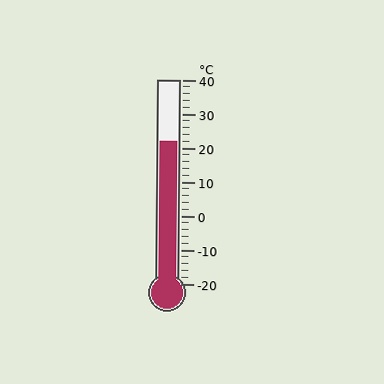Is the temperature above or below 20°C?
The temperature is above 20°C.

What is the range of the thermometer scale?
The thermometer scale ranges from -20°C to 40°C.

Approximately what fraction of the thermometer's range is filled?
The thermometer is filled to approximately 70% of its range.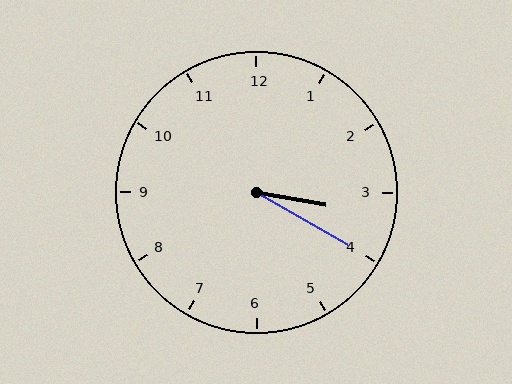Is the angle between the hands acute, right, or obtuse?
It is acute.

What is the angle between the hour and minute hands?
Approximately 20 degrees.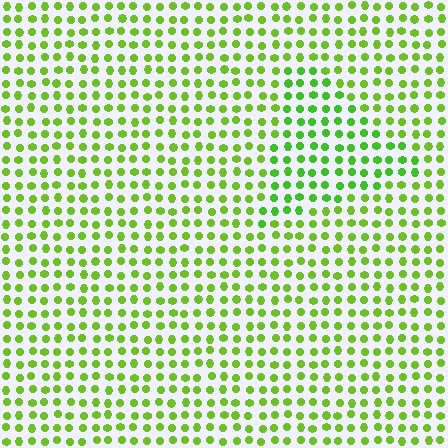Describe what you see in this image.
The image is filled with small lime elements in a uniform arrangement. A triangle-shaped region is visible where the elements are tinted to a slightly different hue, forming a subtle color boundary.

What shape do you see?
I see a triangle.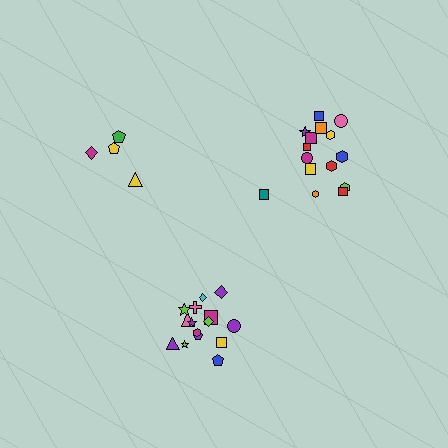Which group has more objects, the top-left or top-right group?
The top-right group.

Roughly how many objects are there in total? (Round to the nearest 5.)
Roughly 35 objects in total.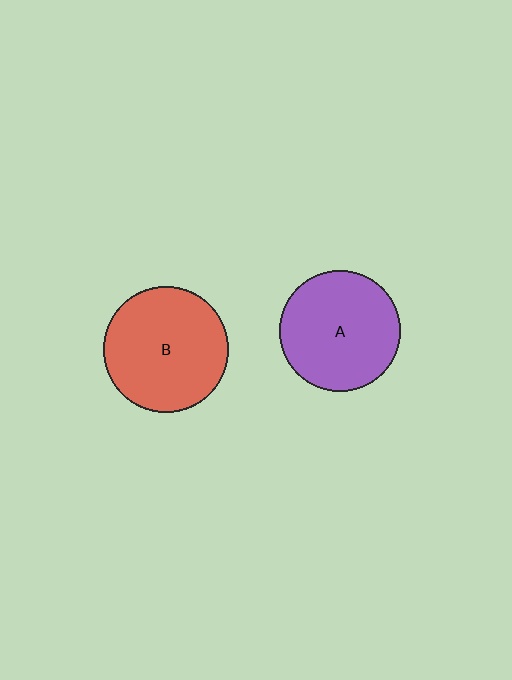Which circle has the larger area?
Circle B (red).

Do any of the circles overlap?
No, none of the circles overlap.